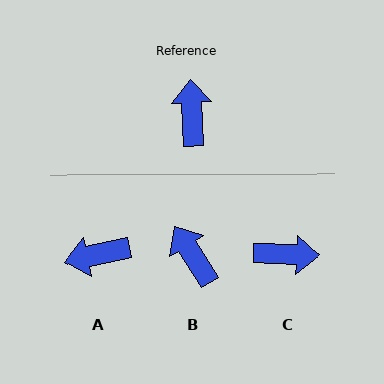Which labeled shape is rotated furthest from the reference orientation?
A, about 99 degrees away.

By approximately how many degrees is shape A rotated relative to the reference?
Approximately 99 degrees counter-clockwise.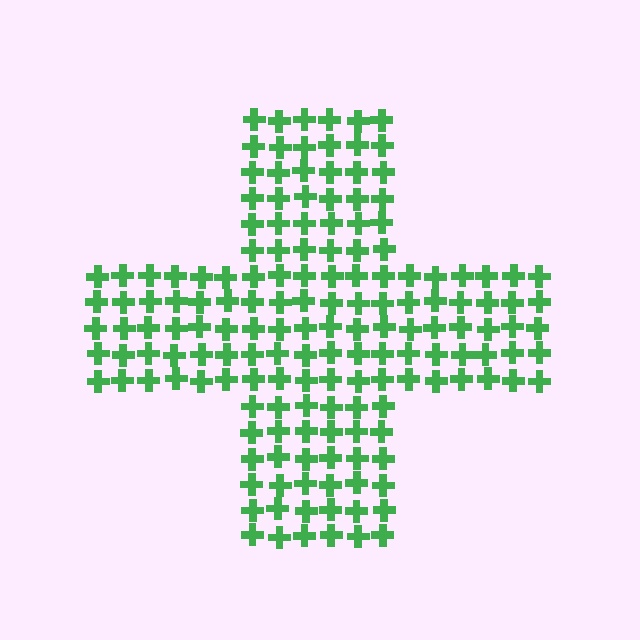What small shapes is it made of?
It is made of small crosses.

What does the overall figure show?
The overall figure shows a cross.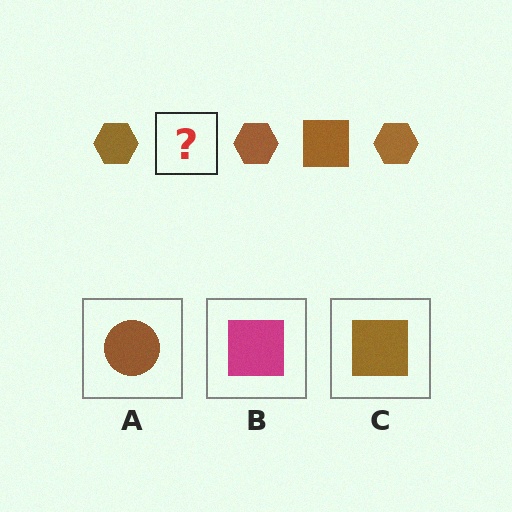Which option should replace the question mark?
Option C.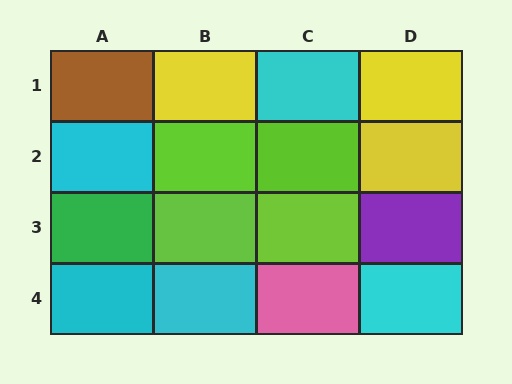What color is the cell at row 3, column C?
Lime.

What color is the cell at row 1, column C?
Cyan.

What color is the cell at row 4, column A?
Cyan.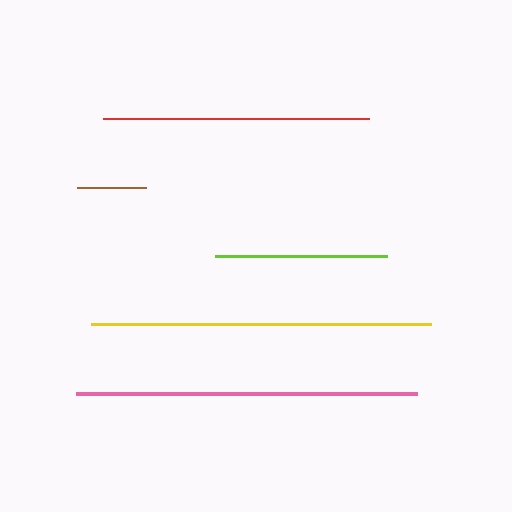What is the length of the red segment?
The red segment is approximately 266 pixels long.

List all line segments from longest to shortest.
From longest to shortest: pink, yellow, red, lime, brown.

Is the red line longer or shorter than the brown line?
The red line is longer than the brown line.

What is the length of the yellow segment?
The yellow segment is approximately 340 pixels long.